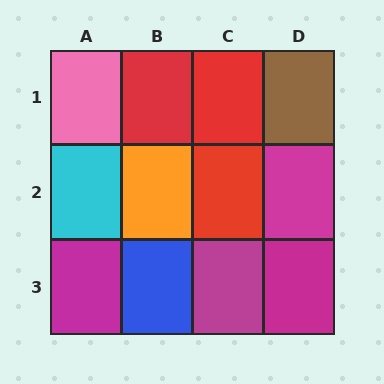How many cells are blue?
1 cell is blue.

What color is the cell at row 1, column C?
Red.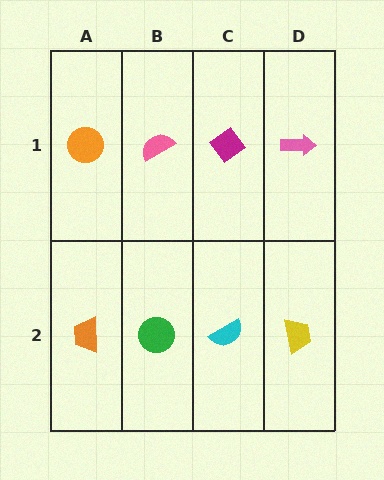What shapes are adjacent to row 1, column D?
A yellow trapezoid (row 2, column D), a magenta diamond (row 1, column C).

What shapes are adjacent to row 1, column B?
A green circle (row 2, column B), an orange circle (row 1, column A), a magenta diamond (row 1, column C).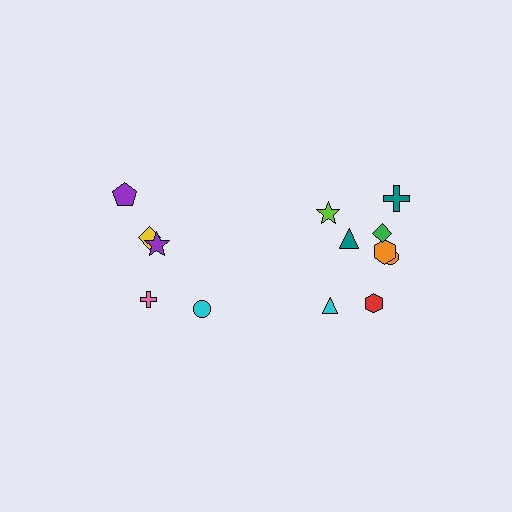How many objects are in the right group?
There are 8 objects.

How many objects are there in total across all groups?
There are 13 objects.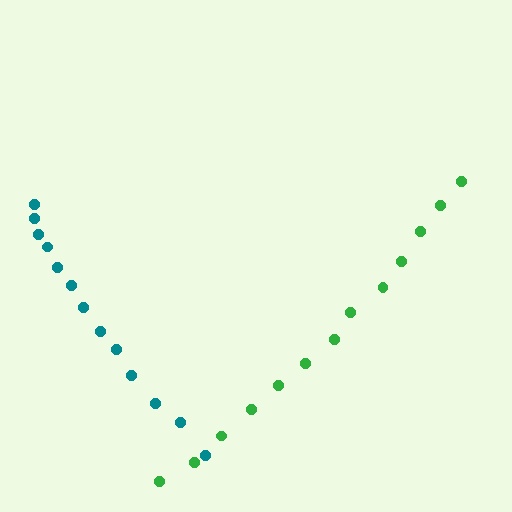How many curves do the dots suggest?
There are 2 distinct paths.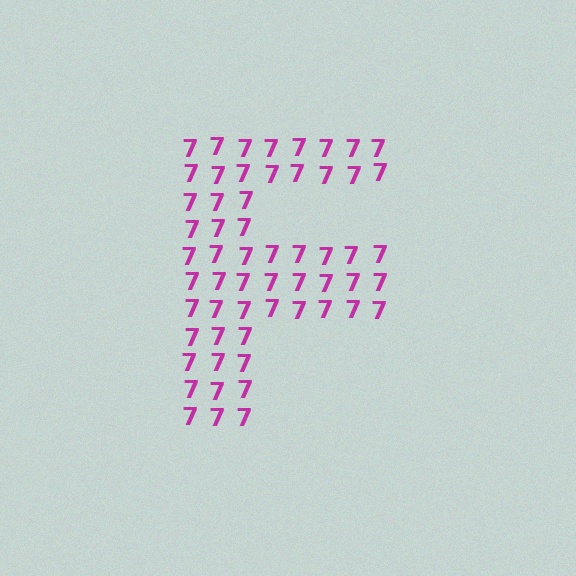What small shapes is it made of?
It is made of small digit 7's.